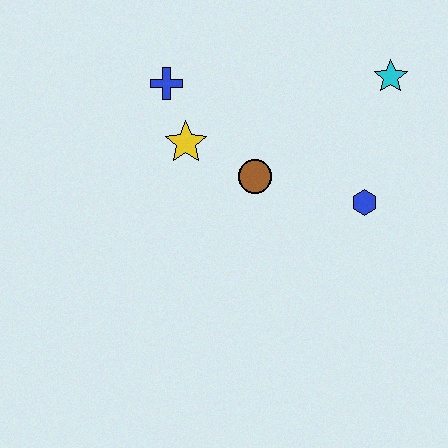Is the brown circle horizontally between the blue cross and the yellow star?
No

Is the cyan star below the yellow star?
No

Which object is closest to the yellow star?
The blue cross is closest to the yellow star.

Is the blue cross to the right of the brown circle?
No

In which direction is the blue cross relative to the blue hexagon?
The blue cross is to the left of the blue hexagon.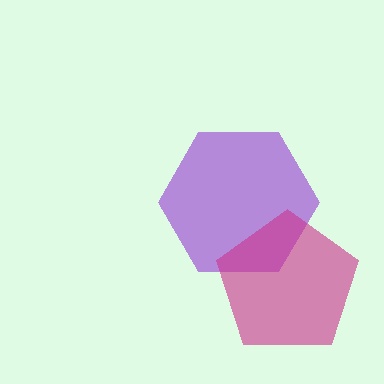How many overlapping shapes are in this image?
There are 2 overlapping shapes in the image.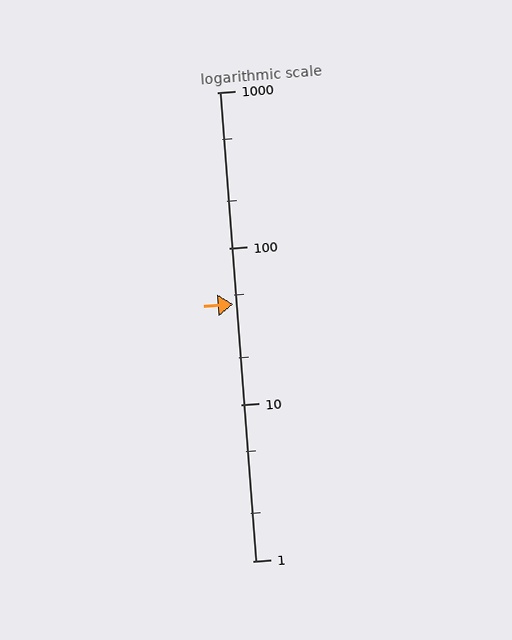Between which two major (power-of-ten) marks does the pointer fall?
The pointer is between 10 and 100.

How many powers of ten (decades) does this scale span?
The scale spans 3 decades, from 1 to 1000.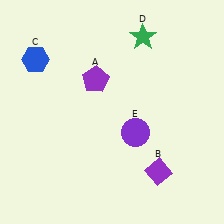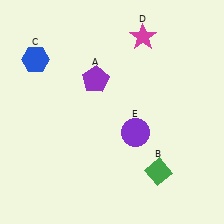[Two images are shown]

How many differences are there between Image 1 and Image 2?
There are 2 differences between the two images.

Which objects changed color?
B changed from purple to green. D changed from green to magenta.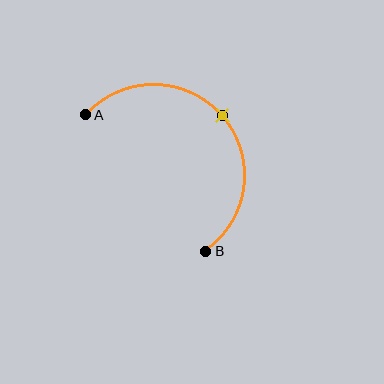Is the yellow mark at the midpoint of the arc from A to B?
Yes. The yellow mark lies on the arc at equal arc-length from both A and B — it is the arc midpoint.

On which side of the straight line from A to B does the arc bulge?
The arc bulges above and to the right of the straight line connecting A and B.